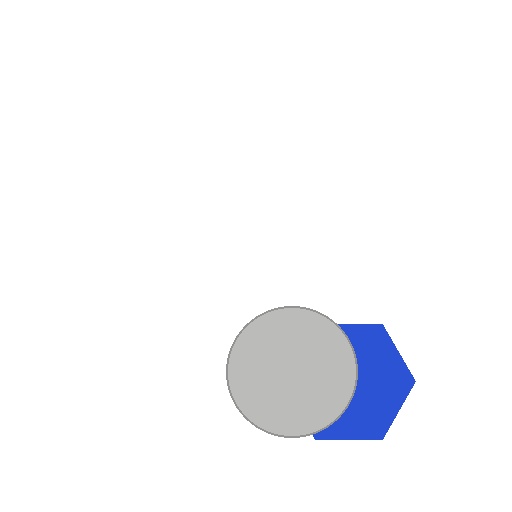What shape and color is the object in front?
The object in front is a light gray circle.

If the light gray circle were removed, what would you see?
You would see the complete blue hexagon.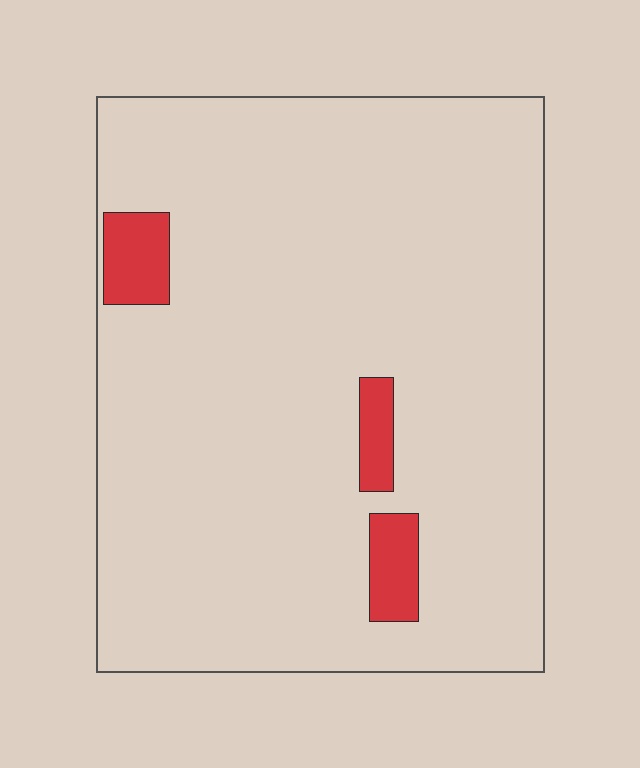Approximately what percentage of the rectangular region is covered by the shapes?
Approximately 5%.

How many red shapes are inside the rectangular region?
3.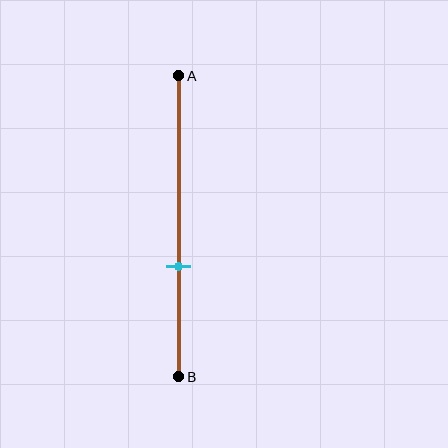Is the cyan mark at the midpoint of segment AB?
No, the mark is at about 65% from A, not at the 50% midpoint.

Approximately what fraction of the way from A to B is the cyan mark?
The cyan mark is approximately 65% of the way from A to B.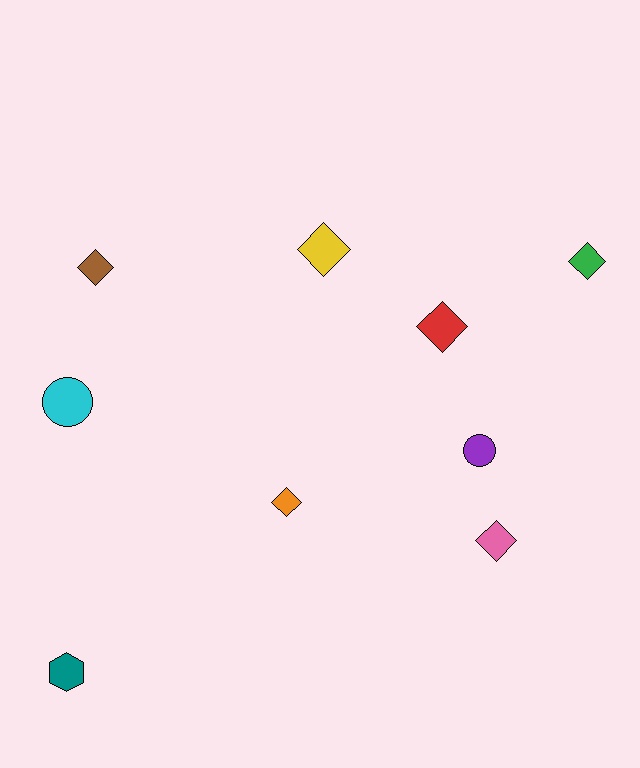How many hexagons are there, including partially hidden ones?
There is 1 hexagon.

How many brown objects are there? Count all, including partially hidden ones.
There is 1 brown object.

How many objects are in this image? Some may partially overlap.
There are 9 objects.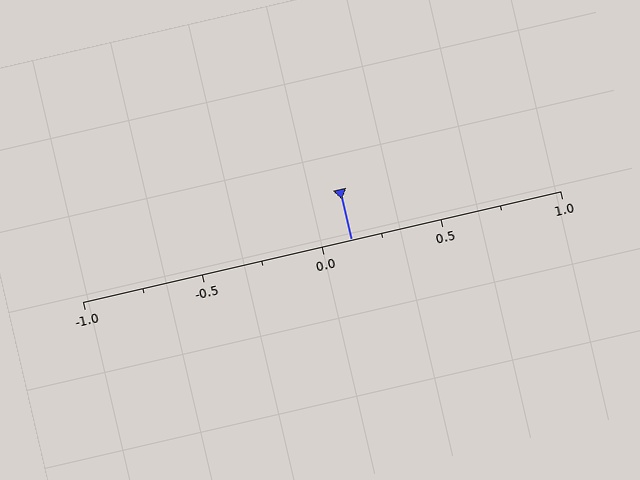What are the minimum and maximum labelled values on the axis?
The axis runs from -1.0 to 1.0.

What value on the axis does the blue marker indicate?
The marker indicates approximately 0.12.